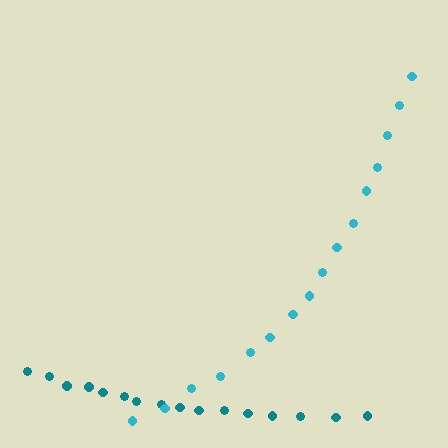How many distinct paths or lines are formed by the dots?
There are 2 distinct paths.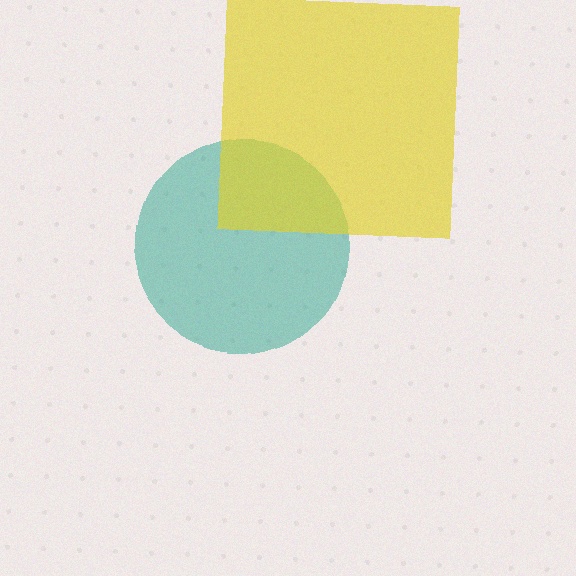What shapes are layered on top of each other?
The layered shapes are: a teal circle, a yellow square.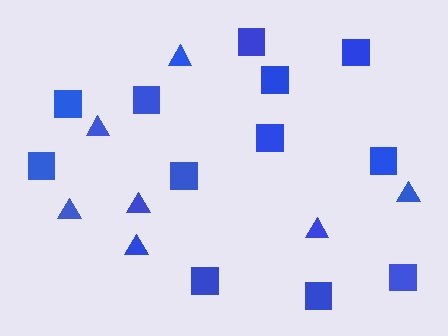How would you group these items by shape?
There are 2 groups: one group of triangles (7) and one group of squares (12).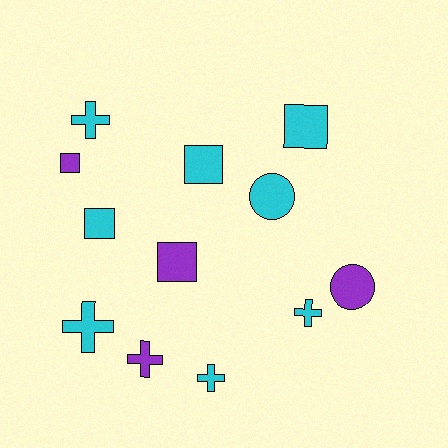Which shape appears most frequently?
Square, with 5 objects.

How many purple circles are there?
There is 1 purple circle.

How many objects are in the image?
There are 12 objects.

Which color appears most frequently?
Cyan, with 8 objects.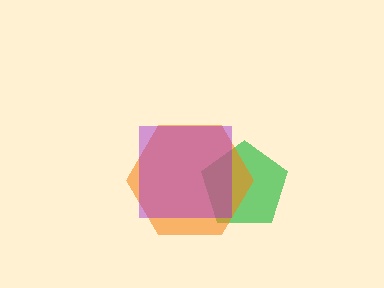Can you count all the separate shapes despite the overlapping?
Yes, there are 3 separate shapes.